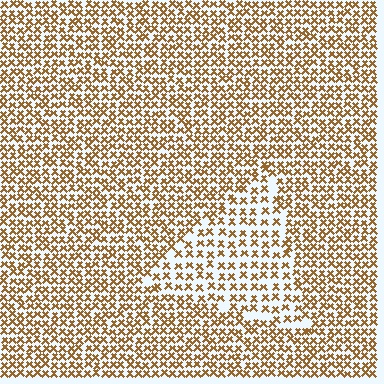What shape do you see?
I see a triangle.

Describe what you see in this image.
The image contains small brown elements arranged at two different densities. A triangle-shaped region is visible where the elements are less densely packed than the surrounding area.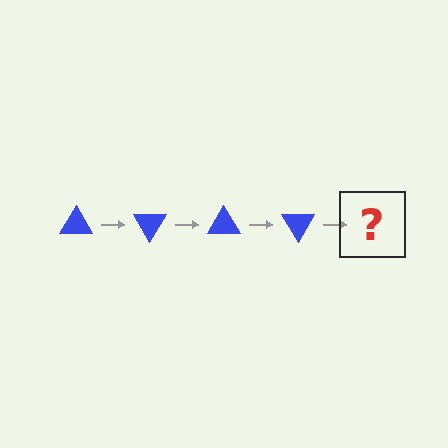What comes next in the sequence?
The next element should be a blue triangle rotated 240 degrees.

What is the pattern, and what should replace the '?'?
The pattern is that the triangle rotates 60 degrees each step. The '?' should be a blue triangle rotated 240 degrees.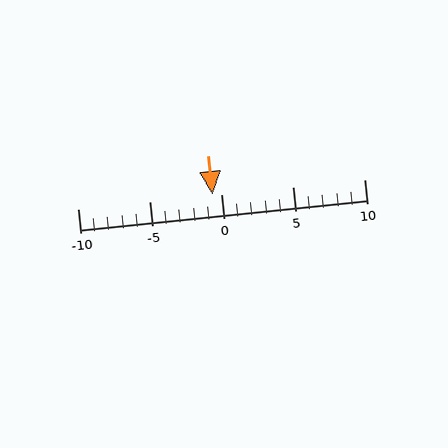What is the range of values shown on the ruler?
The ruler shows values from -10 to 10.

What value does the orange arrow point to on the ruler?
The orange arrow points to approximately -1.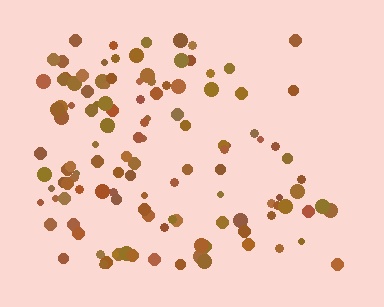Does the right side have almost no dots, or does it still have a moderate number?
Still a moderate number, just noticeably fewer than the left.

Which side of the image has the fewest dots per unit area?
The right.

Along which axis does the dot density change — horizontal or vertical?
Horizontal.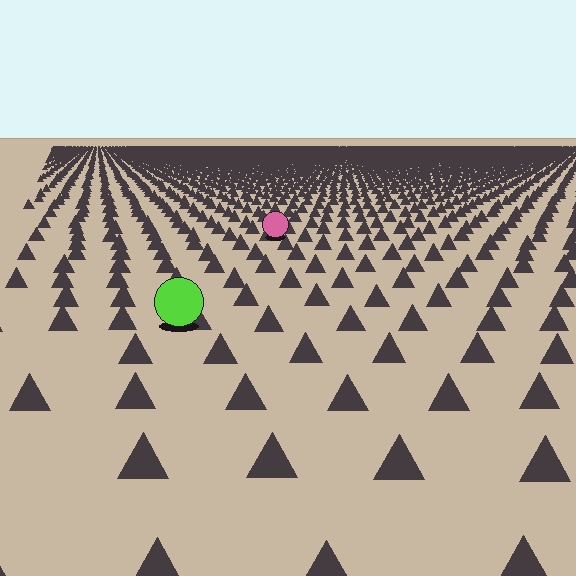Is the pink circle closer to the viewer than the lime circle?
No. The lime circle is closer — you can tell from the texture gradient: the ground texture is coarser near it.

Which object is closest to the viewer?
The lime circle is closest. The texture marks near it are larger and more spread out.